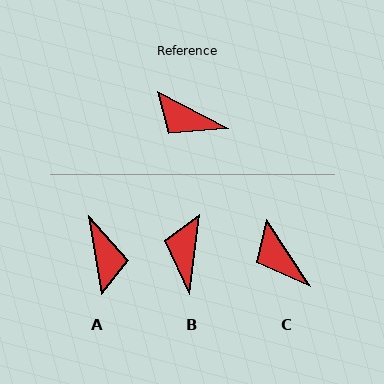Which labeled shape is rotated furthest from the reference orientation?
A, about 127 degrees away.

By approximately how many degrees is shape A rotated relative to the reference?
Approximately 127 degrees counter-clockwise.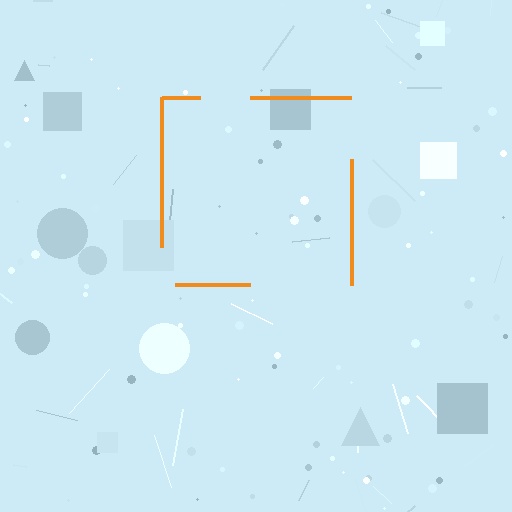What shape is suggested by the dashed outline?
The dashed outline suggests a square.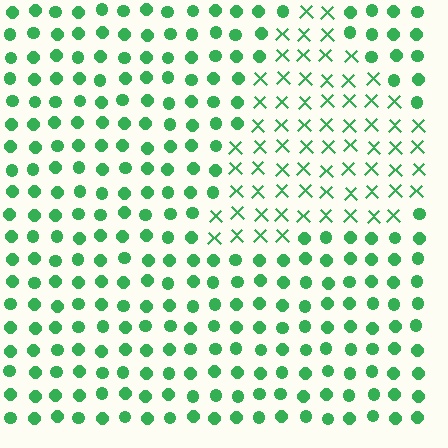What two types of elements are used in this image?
The image uses X marks inside the triangle region and circles outside it.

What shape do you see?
I see a triangle.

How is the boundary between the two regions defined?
The boundary is defined by a change in element shape: X marks inside vs. circles outside. All elements share the same color and spacing.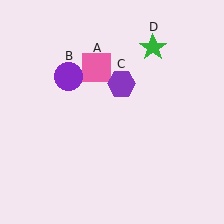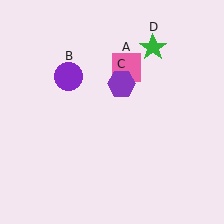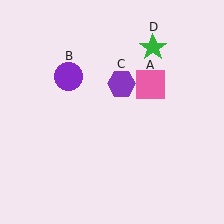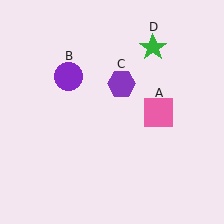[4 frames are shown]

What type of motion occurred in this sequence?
The pink square (object A) rotated clockwise around the center of the scene.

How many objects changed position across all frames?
1 object changed position: pink square (object A).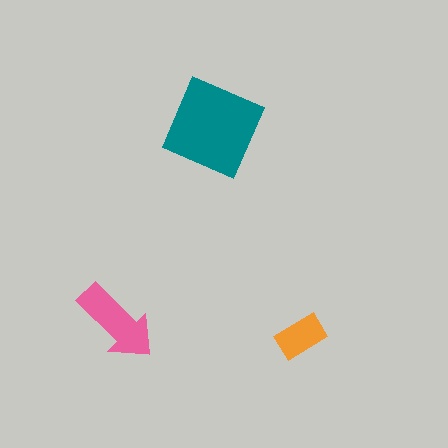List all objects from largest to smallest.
The teal diamond, the pink arrow, the orange rectangle.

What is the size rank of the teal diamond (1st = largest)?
1st.